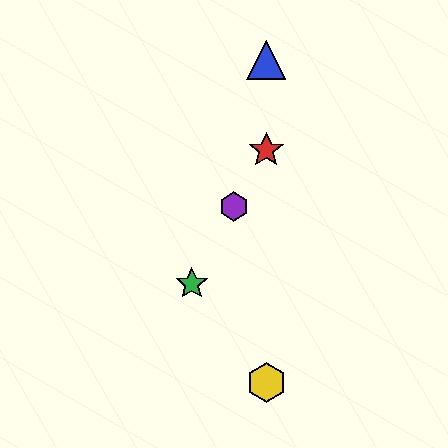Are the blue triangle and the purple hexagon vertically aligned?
No, the blue triangle is at x≈266 and the purple hexagon is at x≈234.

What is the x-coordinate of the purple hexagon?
The purple hexagon is at x≈234.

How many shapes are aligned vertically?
3 shapes (the red star, the blue triangle, the yellow hexagon) are aligned vertically.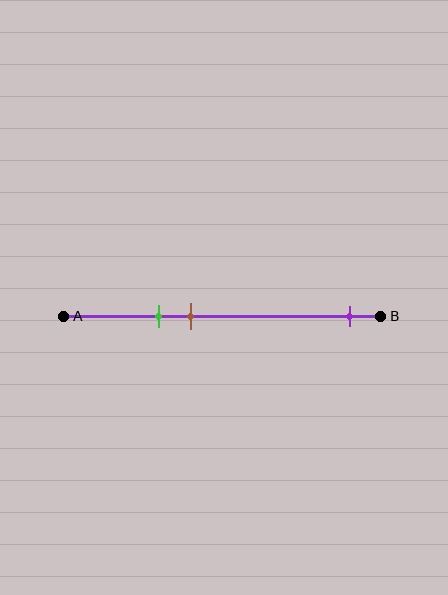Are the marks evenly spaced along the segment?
No, the marks are not evenly spaced.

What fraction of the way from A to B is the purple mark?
The purple mark is approximately 90% (0.9) of the way from A to B.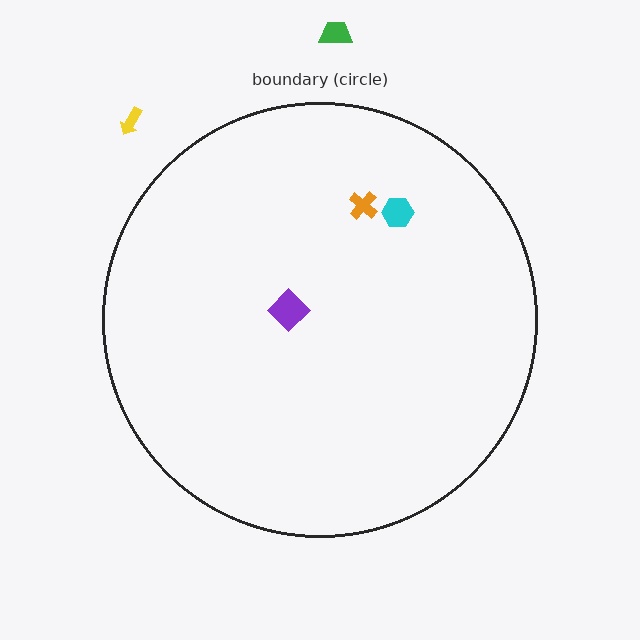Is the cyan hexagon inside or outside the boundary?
Inside.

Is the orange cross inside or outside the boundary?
Inside.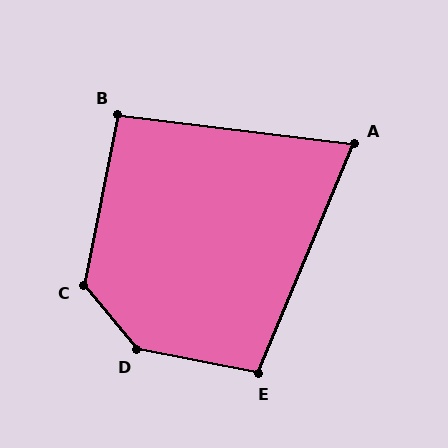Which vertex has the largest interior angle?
D, at approximately 140 degrees.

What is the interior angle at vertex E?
Approximately 102 degrees (obtuse).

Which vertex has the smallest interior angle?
A, at approximately 74 degrees.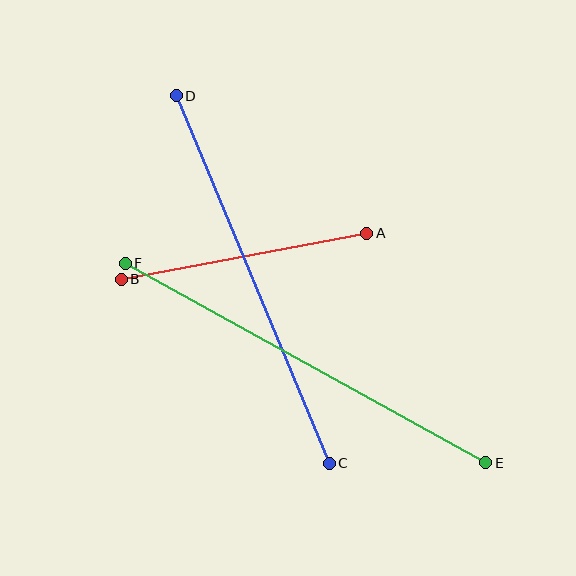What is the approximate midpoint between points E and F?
The midpoint is at approximately (306, 363) pixels.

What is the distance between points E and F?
The distance is approximately 412 pixels.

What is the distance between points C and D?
The distance is approximately 398 pixels.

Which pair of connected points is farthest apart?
Points E and F are farthest apart.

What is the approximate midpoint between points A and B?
The midpoint is at approximately (244, 256) pixels.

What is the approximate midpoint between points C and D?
The midpoint is at approximately (253, 279) pixels.